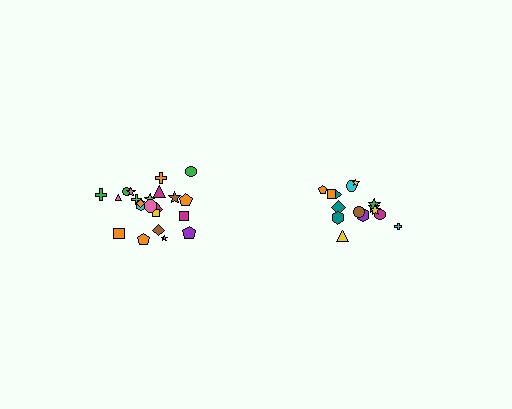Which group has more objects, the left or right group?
The left group.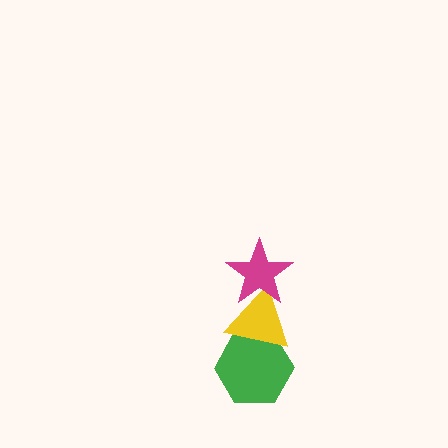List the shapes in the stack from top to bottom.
From top to bottom: the magenta star, the yellow triangle, the green hexagon.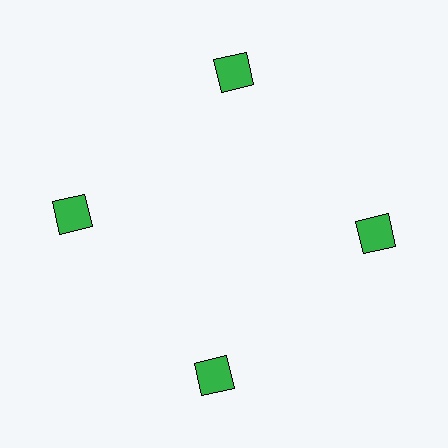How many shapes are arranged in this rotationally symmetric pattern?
There are 4 shapes, arranged in 4 groups of 1.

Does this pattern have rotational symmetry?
Yes, this pattern has 4-fold rotational symmetry. It looks the same after rotating 90 degrees around the center.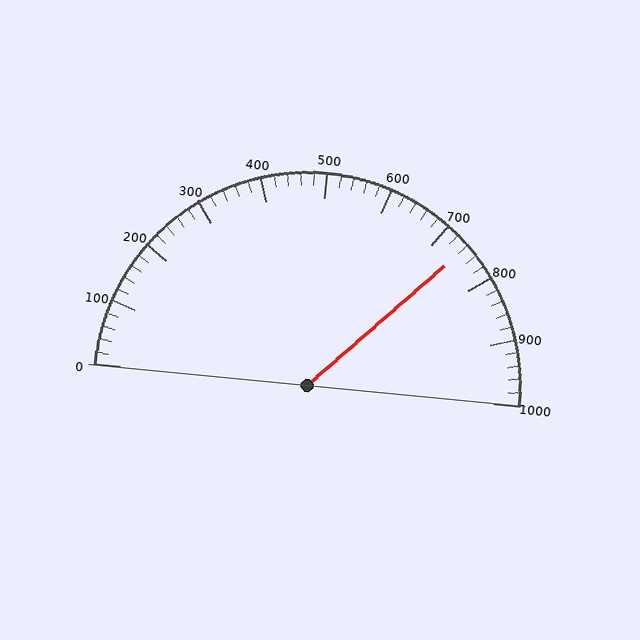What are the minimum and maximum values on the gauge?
The gauge ranges from 0 to 1000.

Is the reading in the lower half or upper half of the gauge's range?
The reading is in the upper half of the range (0 to 1000).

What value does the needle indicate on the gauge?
The needle indicates approximately 740.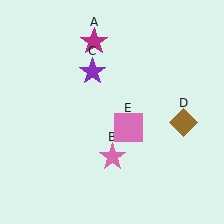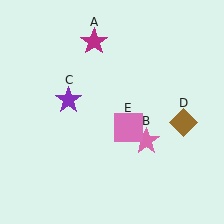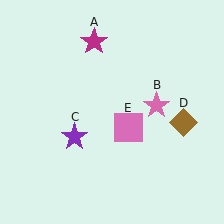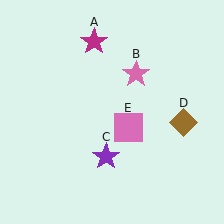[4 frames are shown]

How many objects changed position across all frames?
2 objects changed position: pink star (object B), purple star (object C).